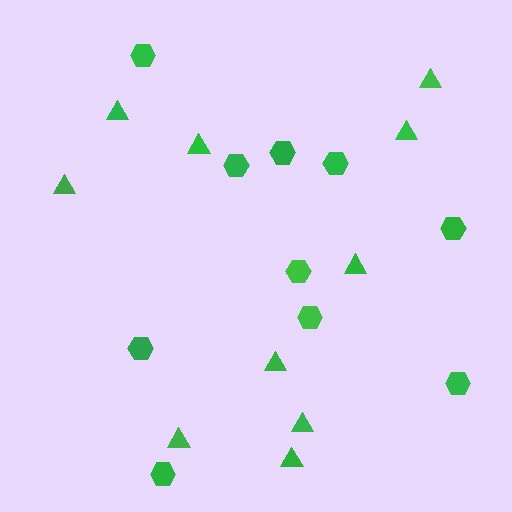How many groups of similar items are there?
There are 2 groups: one group of triangles (10) and one group of hexagons (10).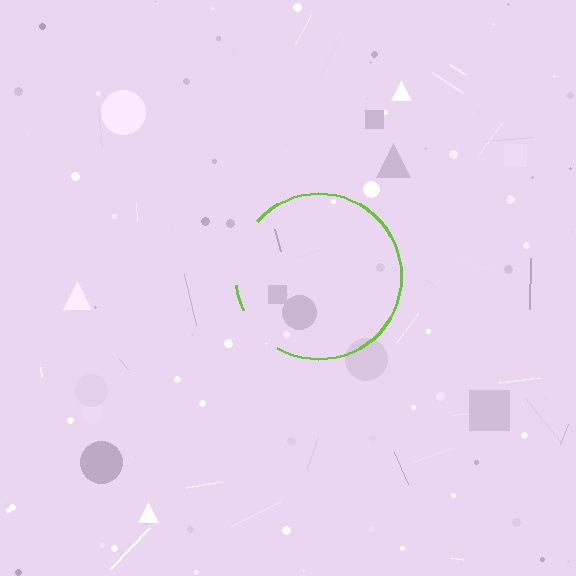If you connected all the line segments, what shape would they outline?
They would outline a circle.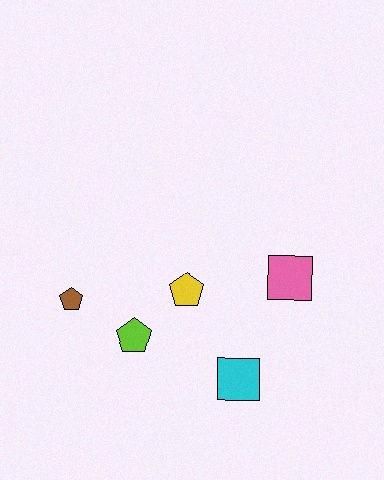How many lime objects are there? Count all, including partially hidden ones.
There is 1 lime object.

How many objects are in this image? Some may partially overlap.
There are 5 objects.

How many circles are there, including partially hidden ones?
There are no circles.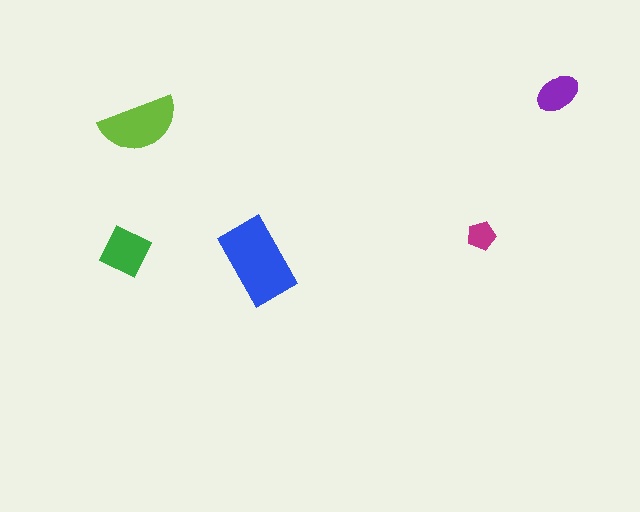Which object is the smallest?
The magenta pentagon.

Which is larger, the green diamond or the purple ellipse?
The green diamond.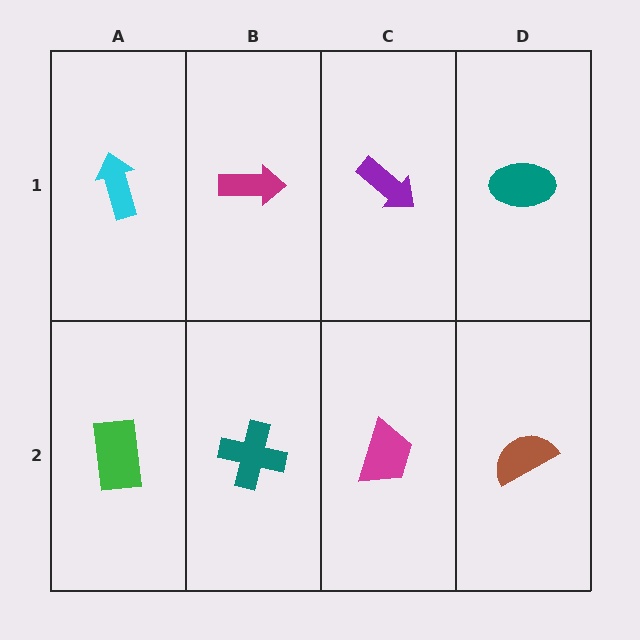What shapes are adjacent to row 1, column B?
A teal cross (row 2, column B), a cyan arrow (row 1, column A), a purple arrow (row 1, column C).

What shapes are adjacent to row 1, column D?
A brown semicircle (row 2, column D), a purple arrow (row 1, column C).